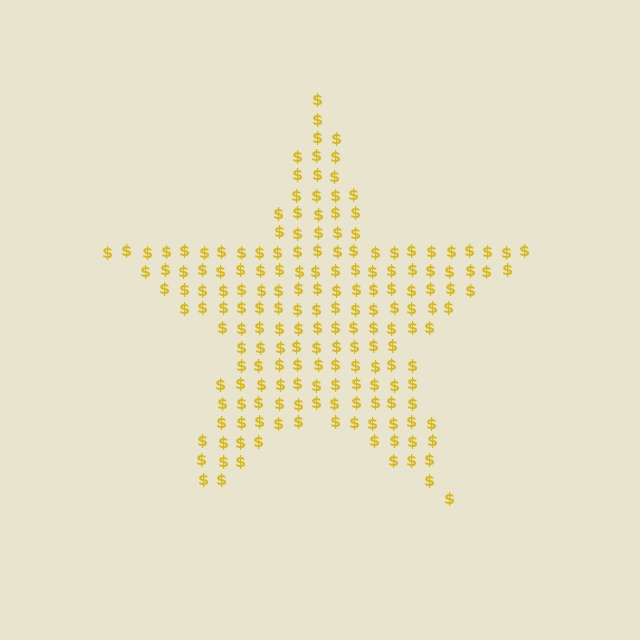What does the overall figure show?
The overall figure shows a star.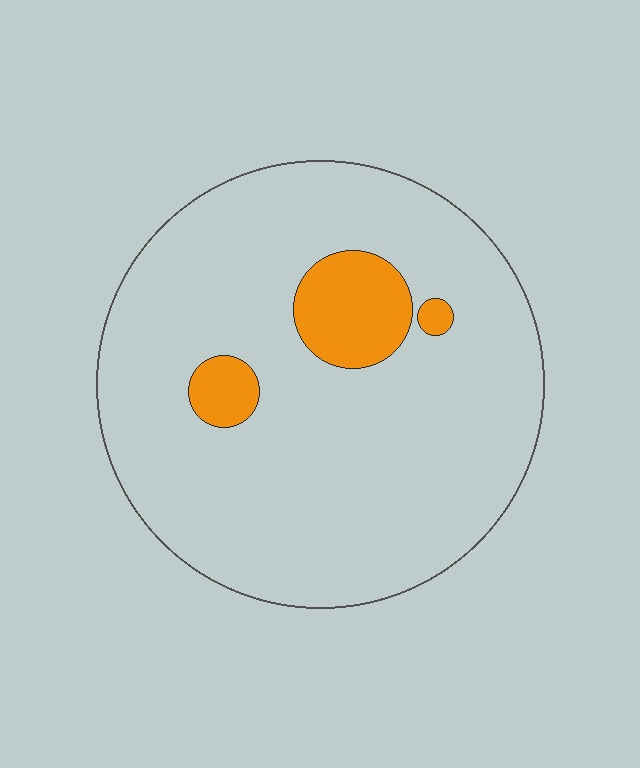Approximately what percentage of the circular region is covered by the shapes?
Approximately 10%.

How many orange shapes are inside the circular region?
3.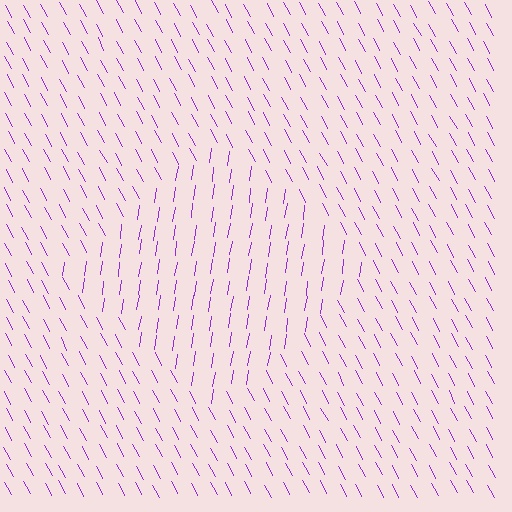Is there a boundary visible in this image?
Yes, there is a texture boundary formed by a change in line orientation.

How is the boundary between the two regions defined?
The boundary is defined purely by a change in line orientation (approximately 37 degrees difference). All lines are the same color and thickness.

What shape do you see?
I see a diamond.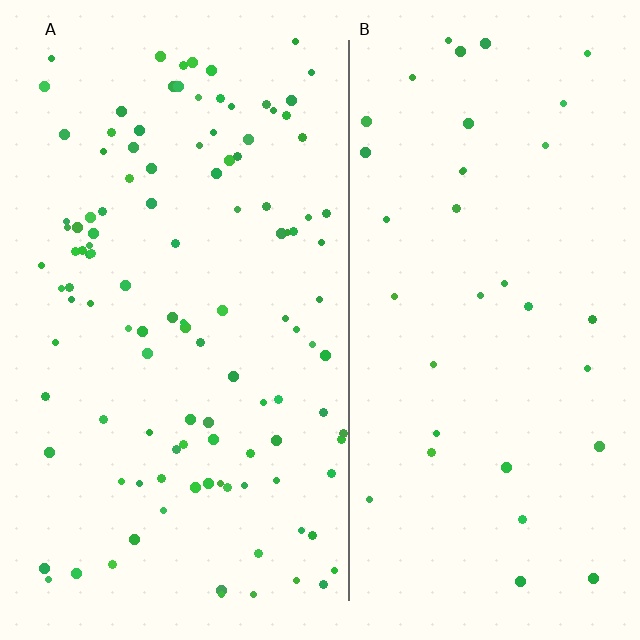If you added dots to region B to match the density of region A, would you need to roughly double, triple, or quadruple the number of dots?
Approximately triple.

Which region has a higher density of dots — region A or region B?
A (the left).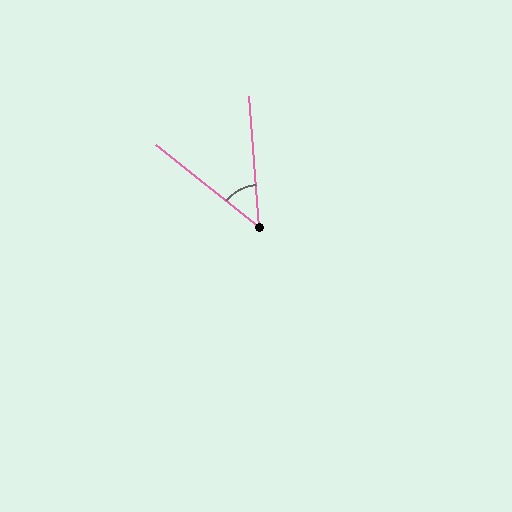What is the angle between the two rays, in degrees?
Approximately 47 degrees.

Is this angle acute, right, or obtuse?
It is acute.